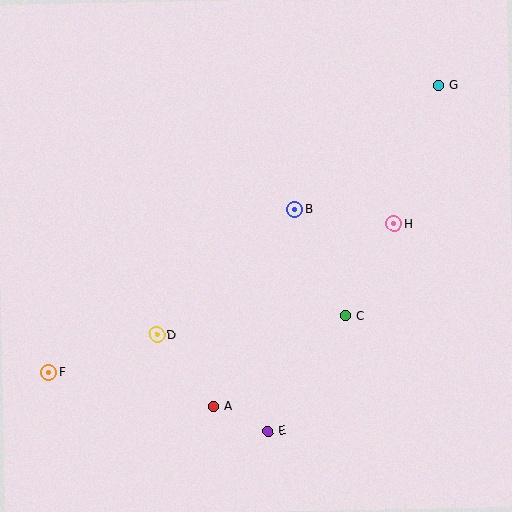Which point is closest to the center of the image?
Point B at (295, 209) is closest to the center.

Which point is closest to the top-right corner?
Point G is closest to the top-right corner.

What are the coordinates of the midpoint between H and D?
The midpoint between H and D is at (275, 279).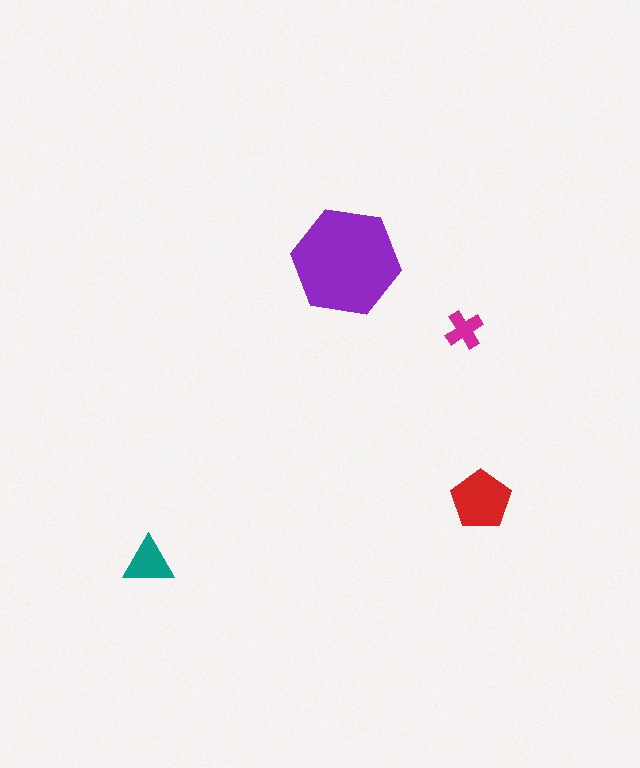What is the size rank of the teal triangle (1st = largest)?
3rd.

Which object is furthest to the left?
The teal triangle is leftmost.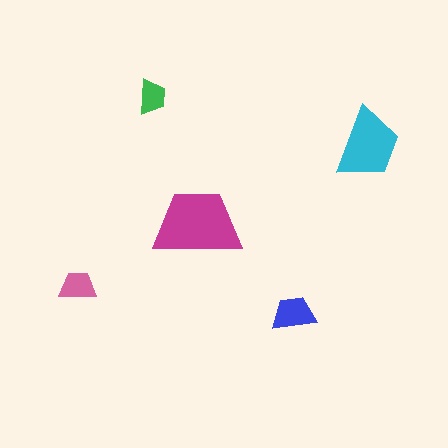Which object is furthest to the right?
The cyan trapezoid is rightmost.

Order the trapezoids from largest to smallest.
the magenta one, the cyan one, the blue one, the pink one, the green one.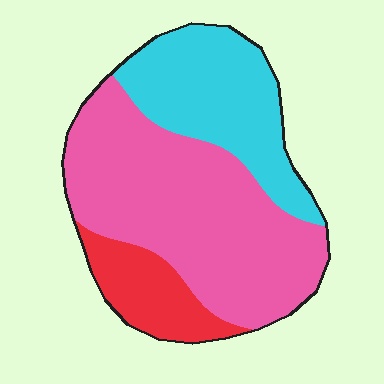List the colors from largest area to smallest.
From largest to smallest: pink, cyan, red.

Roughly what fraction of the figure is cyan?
Cyan takes up about one third (1/3) of the figure.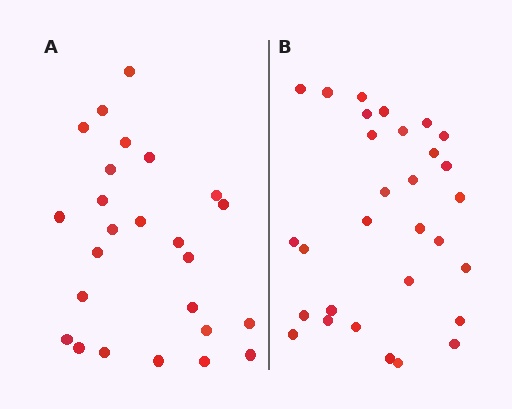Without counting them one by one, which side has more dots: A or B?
Region B (the right region) has more dots.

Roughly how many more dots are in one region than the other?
Region B has about 5 more dots than region A.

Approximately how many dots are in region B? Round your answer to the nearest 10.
About 30 dots.